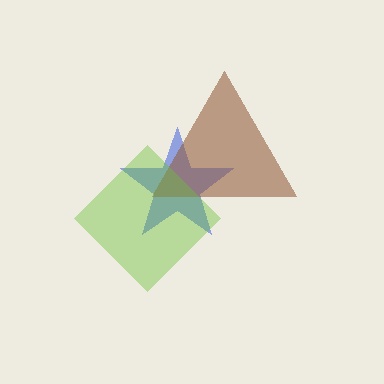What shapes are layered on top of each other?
The layered shapes are: a blue star, a brown triangle, a lime diamond.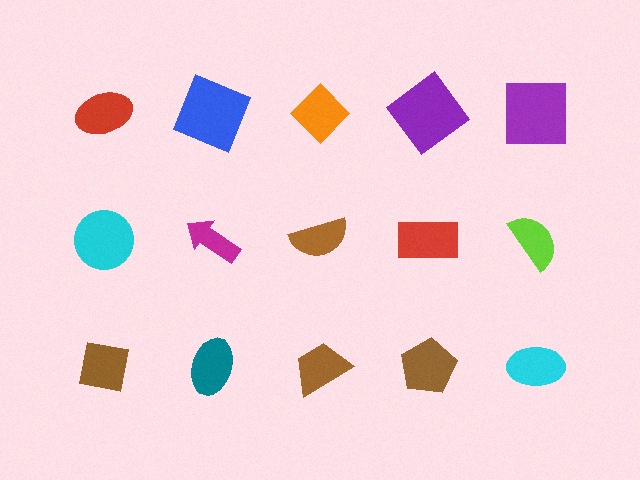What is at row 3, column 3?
A brown trapezoid.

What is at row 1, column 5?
A purple square.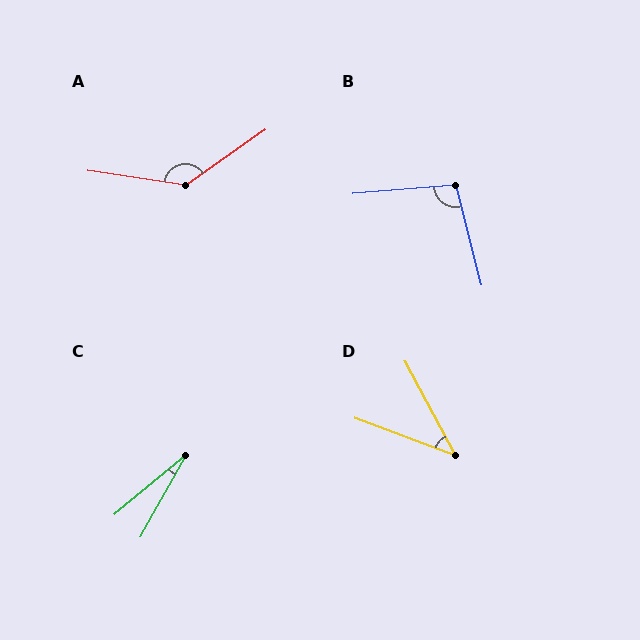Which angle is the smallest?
C, at approximately 21 degrees.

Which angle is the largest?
A, at approximately 137 degrees.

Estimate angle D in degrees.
Approximately 41 degrees.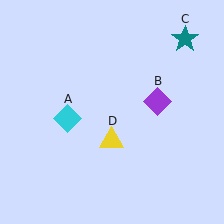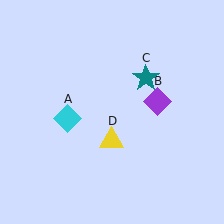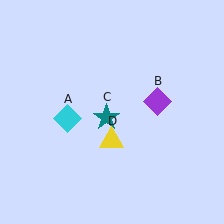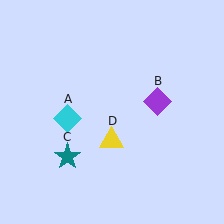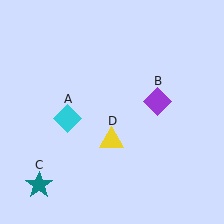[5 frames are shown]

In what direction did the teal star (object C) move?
The teal star (object C) moved down and to the left.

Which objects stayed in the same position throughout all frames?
Cyan diamond (object A) and purple diamond (object B) and yellow triangle (object D) remained stationary.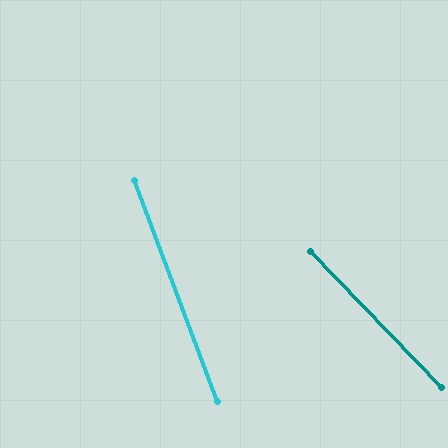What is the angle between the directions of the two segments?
Approximately 23 degrees.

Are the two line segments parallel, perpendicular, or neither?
Neither parallel nor perpendicular — they differ by about 23°.